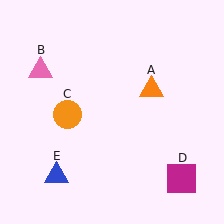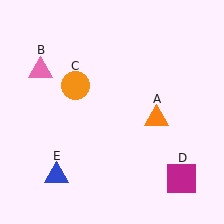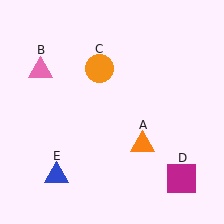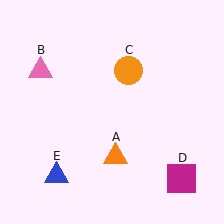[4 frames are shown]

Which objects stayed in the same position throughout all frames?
Pink triangle (object B) and magenta square (object D) and blue triangle (object E) remained stationary.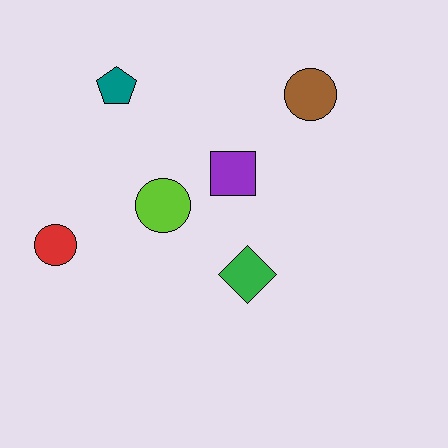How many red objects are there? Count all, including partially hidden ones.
There is 1 red object.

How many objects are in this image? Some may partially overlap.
There are 6 objects.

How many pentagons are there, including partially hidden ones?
There is 1 pentagon.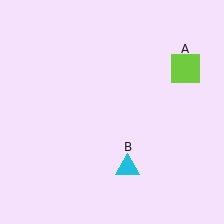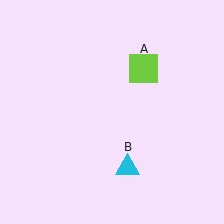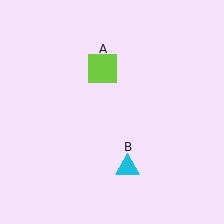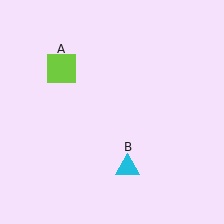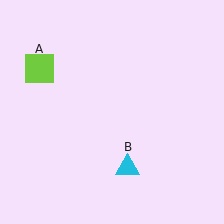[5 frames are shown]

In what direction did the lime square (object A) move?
The lime square (object A) moved left.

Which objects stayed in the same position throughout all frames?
Cyan triangle (object B) remained stationary.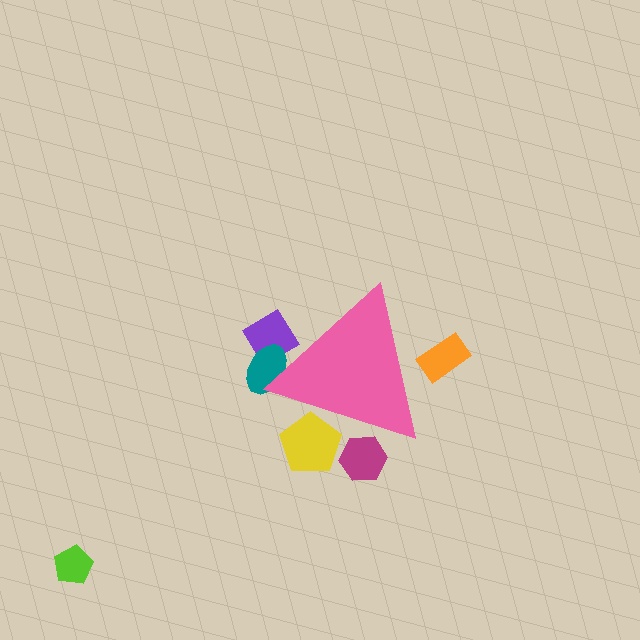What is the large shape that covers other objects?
A pink triangle.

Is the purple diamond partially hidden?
Yes, the purple diamond is partially hidden behind the pink triangle.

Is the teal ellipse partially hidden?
Yes, the teal ellipse is partially hidden behind the pink triangle.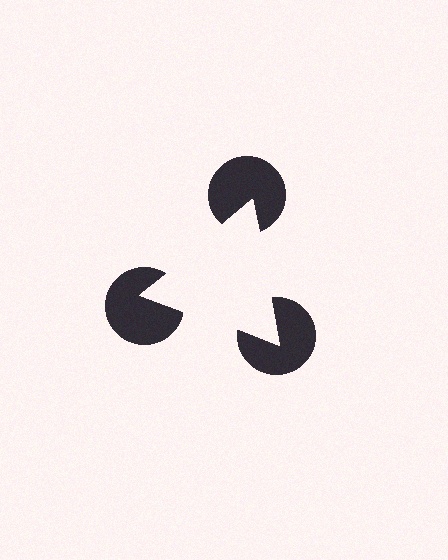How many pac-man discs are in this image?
There are 3 — one at each vertex of the illusory triangle.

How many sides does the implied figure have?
3 sides.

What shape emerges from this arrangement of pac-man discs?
An illusory triangle — its edges are inferred from the aligned wedge cuts in the pac-man discs, not physically drawn.